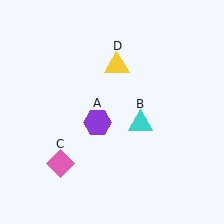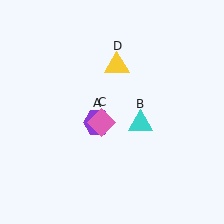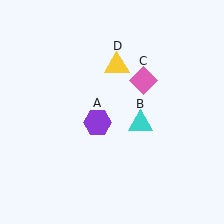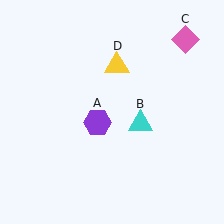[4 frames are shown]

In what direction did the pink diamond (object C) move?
The pink diamond (object C) moved up and to the right.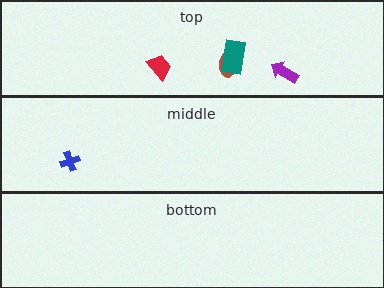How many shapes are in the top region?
4.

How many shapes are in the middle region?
1.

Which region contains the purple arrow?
The top region.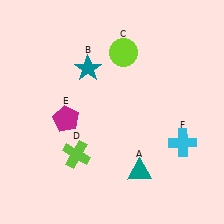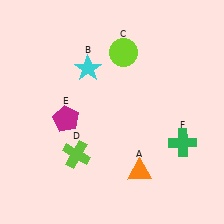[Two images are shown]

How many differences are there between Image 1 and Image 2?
There are 3 differences between the two images.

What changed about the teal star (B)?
In Image 1, B is teal. In Image 2, it changed to cyan.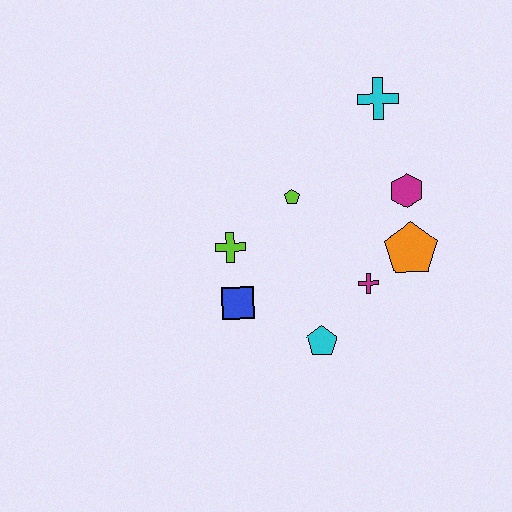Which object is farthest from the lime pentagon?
The cyan pentagon is farthest from the lime pentagon.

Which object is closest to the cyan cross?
The magenta hexagon is closest to the cyan cross.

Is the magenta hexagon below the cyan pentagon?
No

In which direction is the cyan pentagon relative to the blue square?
The cyan pentagon is to the right of the blue square.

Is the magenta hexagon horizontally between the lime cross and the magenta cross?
No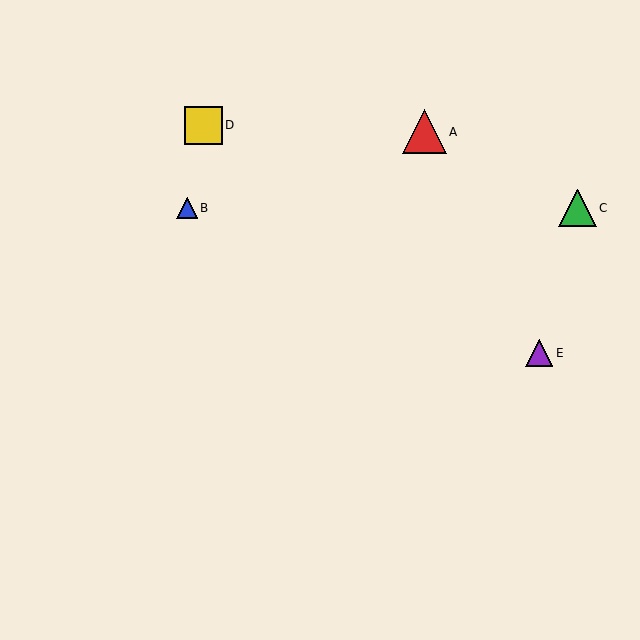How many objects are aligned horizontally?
2 objects (B, C) are aligned horizontally.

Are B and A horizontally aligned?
No, B is at y≈208 and A is at y≈132.